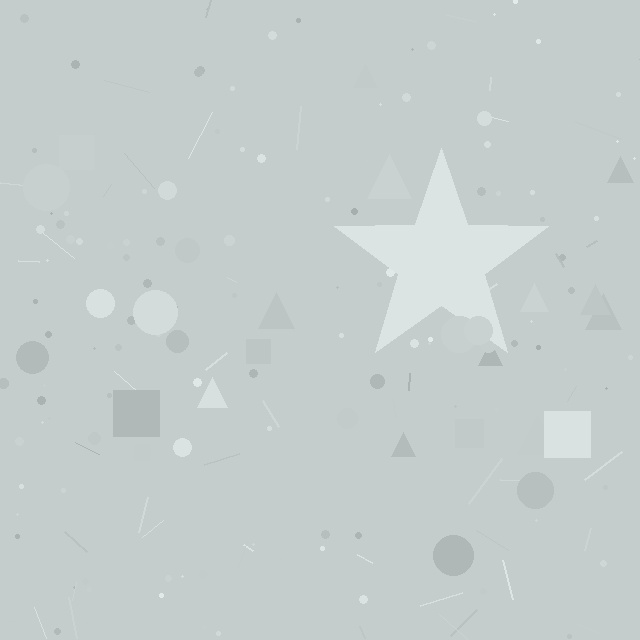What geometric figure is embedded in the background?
A star is embedded in the background.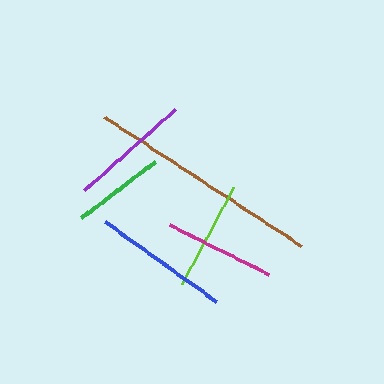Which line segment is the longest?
The brown line is the longest at approximately 235 pixels.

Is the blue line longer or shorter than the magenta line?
The blue line is longer than the magenta line.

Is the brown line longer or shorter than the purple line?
The brown line is longer than the purple line.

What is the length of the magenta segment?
The magenta segment is approximately 112 pixels long.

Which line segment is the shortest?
The green line is the shortest at approximately 93 pixels.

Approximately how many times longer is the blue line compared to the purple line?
The blue line is approximately 1.1 times the length of the purple line.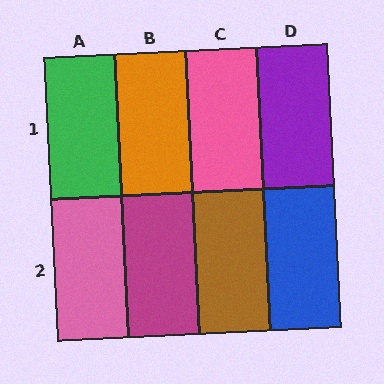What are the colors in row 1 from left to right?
Green, orange, pink, purple.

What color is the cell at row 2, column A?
Pink.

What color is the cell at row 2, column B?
Magenta.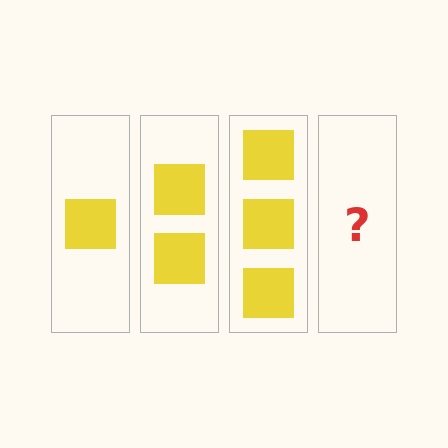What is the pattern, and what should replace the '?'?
The pattern is that each step adds one more square. The '?' should be 4 squares.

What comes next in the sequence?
The next element should be 4 squares.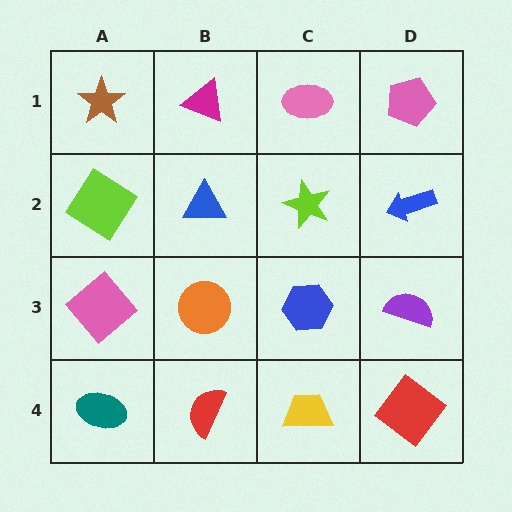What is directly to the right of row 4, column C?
A red diamond.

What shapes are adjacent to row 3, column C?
A lime star (row 2, column C), a yellow trapezoid (row 4, column C), an orange circle (row 3, column B), a purple semicircle (row 3, column D).